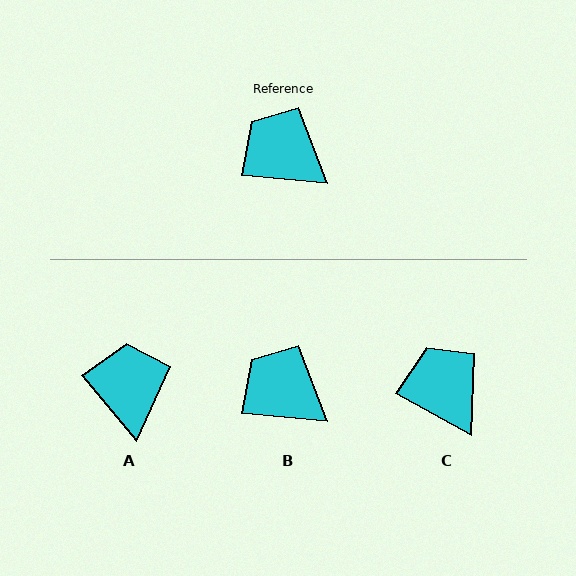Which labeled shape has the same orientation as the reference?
B.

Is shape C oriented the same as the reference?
No, it is off by about 23 degrees.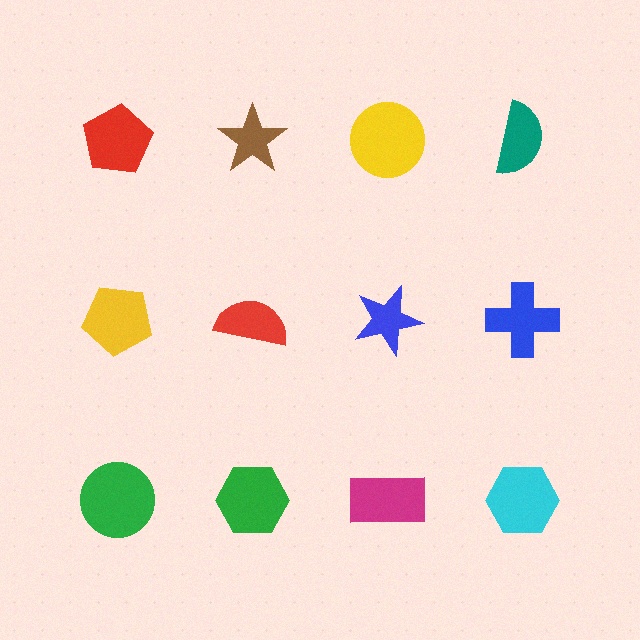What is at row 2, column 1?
A yellow pentagon.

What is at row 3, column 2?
A green hexagon.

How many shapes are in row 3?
4 shapes.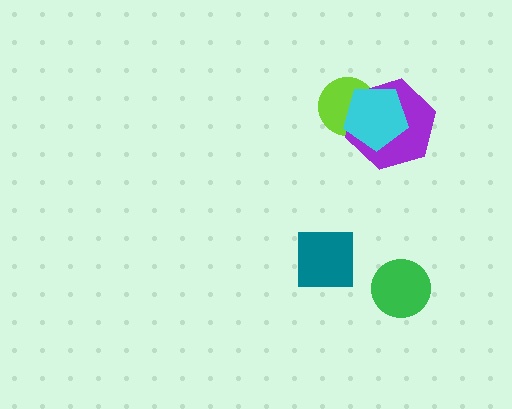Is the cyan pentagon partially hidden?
No, no other shape covers it.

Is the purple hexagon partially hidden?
Yes, it is partially covered by another shape.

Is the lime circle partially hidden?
Yes, it is partially covered by another shape.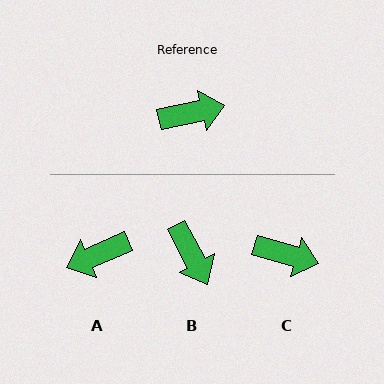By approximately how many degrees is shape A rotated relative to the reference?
Approximately 169 degrees clockwise.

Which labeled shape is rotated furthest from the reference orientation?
A, about 169 degrees away.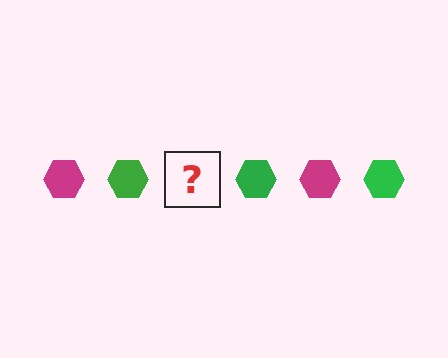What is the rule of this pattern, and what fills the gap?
The rule is that the pattern cycles through magenta, green hexagons. The gap should be filled with a magenta hexagon.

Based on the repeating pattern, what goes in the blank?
The blank should be a magenta hexagon.